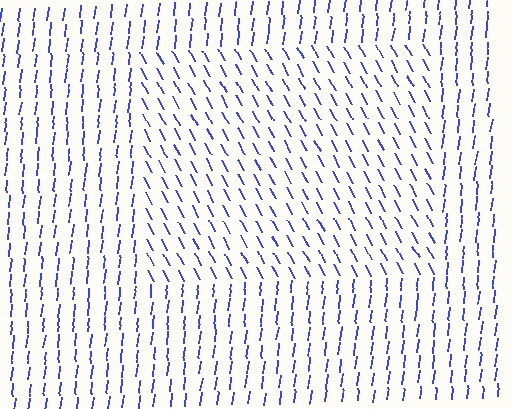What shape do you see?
I see a rectangle.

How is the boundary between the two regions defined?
The boundary is defined purely by a change in line orientation (approximately 34 degrees difference). All lines are the same color and thickness.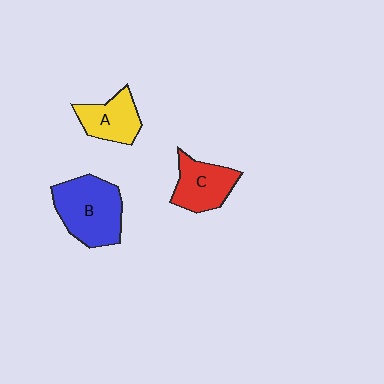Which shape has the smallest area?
Shape A (yellow).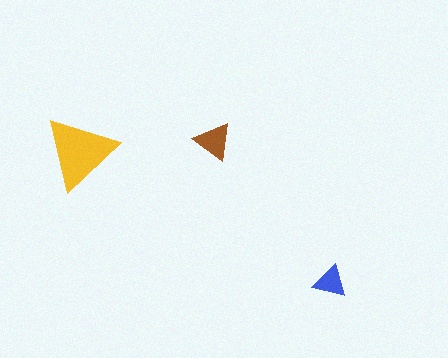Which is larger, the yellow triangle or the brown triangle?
The yellow one.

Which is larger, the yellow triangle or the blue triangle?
The yellow one.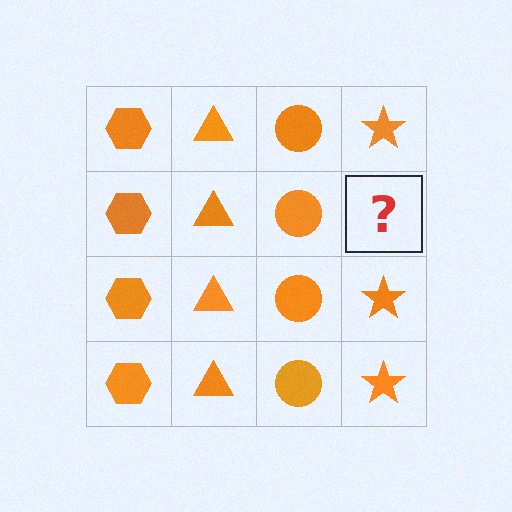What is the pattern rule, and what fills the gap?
The rule is that each column has a consistent shape. The gap should be filled with an orange star.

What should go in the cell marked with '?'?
The missing cell should contain an orange star.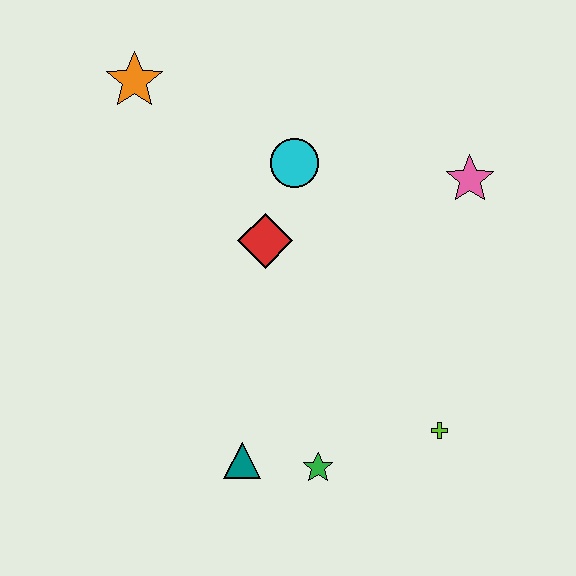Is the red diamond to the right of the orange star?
Yes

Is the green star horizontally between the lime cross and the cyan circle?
Yes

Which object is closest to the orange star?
The cyan circle is closest to the orange star.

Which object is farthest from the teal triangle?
The orange star is farthest from the teal triangle.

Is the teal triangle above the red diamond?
No